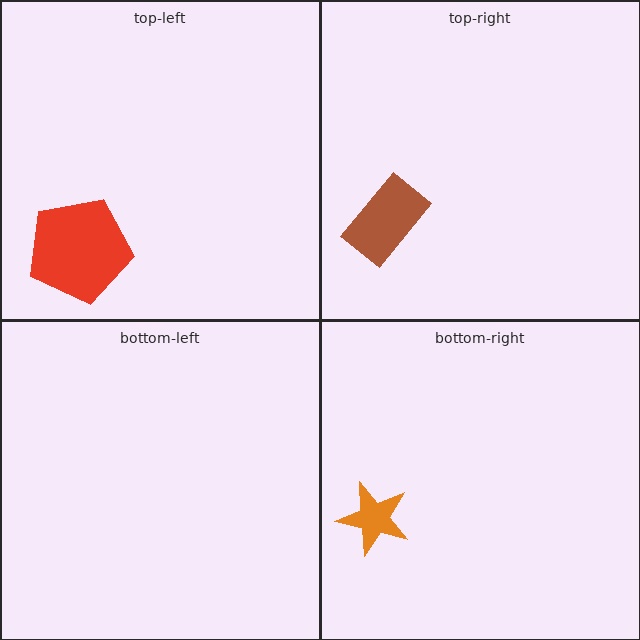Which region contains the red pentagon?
The top-left region.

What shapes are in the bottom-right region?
The orange star.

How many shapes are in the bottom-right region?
1.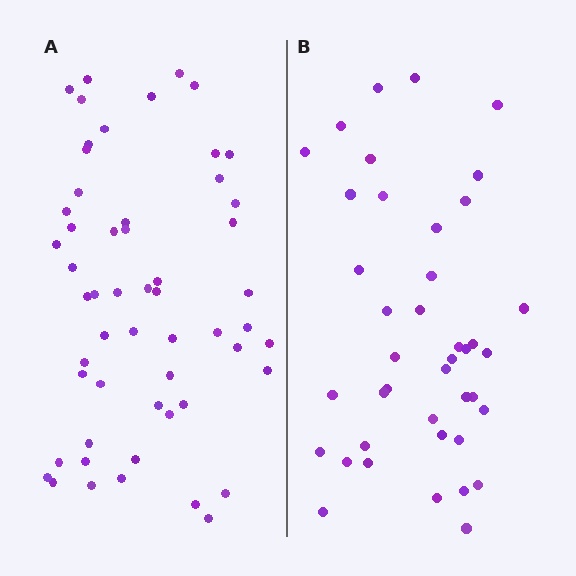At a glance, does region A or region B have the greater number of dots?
Region A (the left region) has more dots.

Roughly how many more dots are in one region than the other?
Region A has approximately 15 more dots than region B.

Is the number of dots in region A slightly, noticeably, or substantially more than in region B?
Region A has noticeably more, but not dramatically so. The ratio is roughly 1.3 to 1.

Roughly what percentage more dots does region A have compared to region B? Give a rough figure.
About 35% more.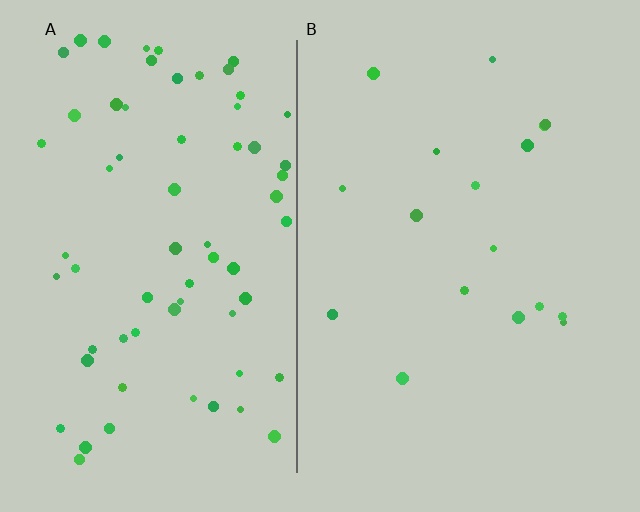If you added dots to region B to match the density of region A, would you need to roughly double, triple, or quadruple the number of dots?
Approximately quadruple.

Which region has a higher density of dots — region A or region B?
A (the left).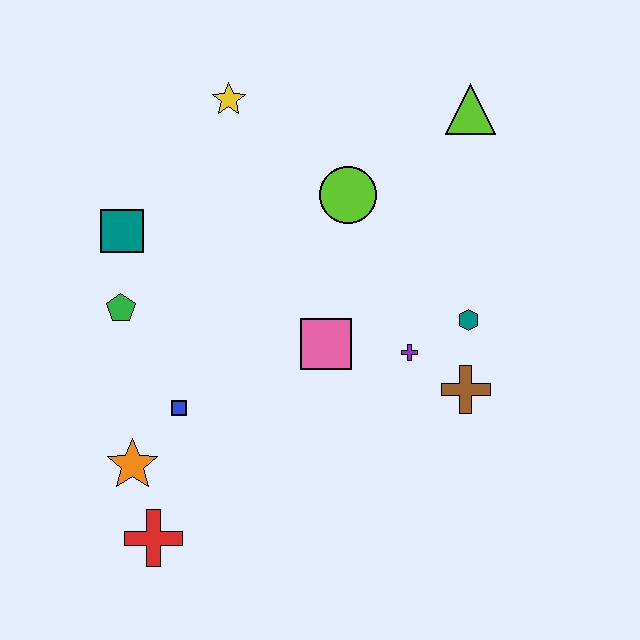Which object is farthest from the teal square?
The brown cross is farthest from the teal square.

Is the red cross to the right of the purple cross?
No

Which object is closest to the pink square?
The purple cross is closest to the pink square.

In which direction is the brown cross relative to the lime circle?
The brown cross is below the lime circle.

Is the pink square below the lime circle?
Yes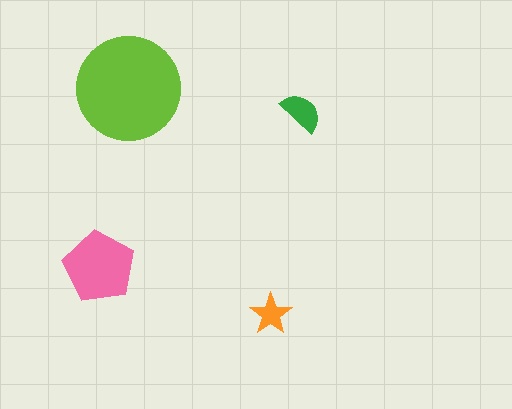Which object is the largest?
The lime circle.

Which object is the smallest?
The orange star.